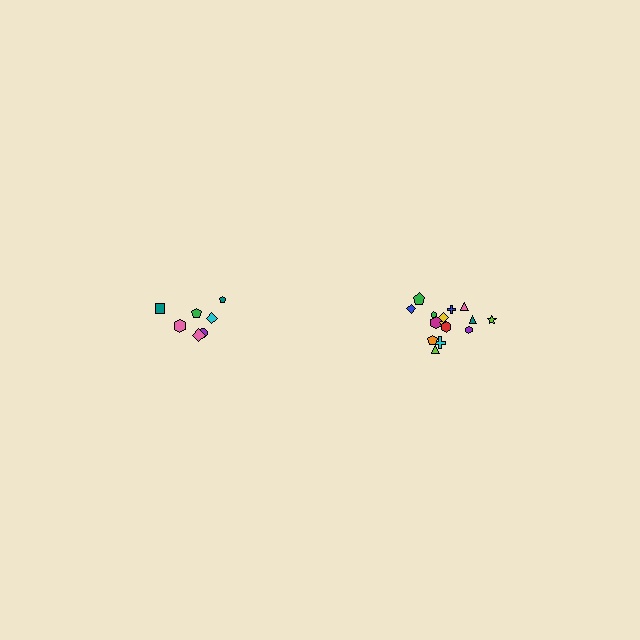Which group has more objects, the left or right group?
The right group.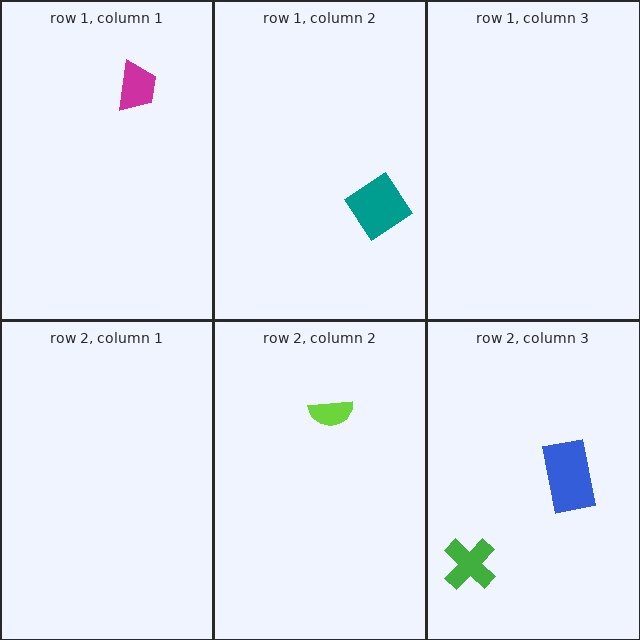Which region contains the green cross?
The row 2, column 3 region.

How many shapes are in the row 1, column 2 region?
1.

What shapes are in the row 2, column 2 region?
The lime semicircle.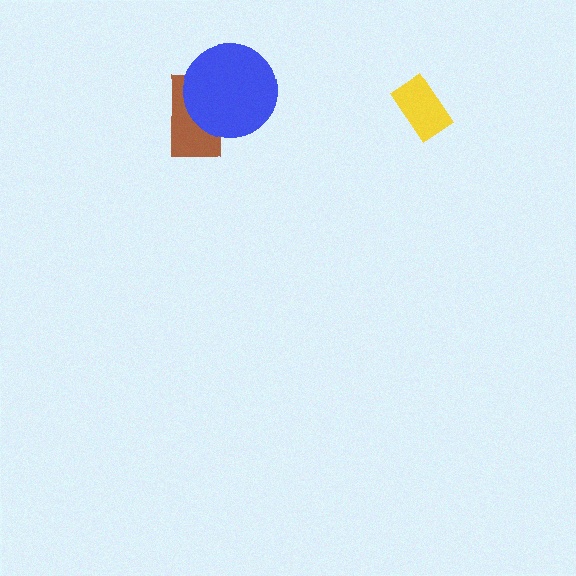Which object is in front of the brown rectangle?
The blue circle is in front of the brown rectangle.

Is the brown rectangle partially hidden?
Yes, it is partially covered by another shape.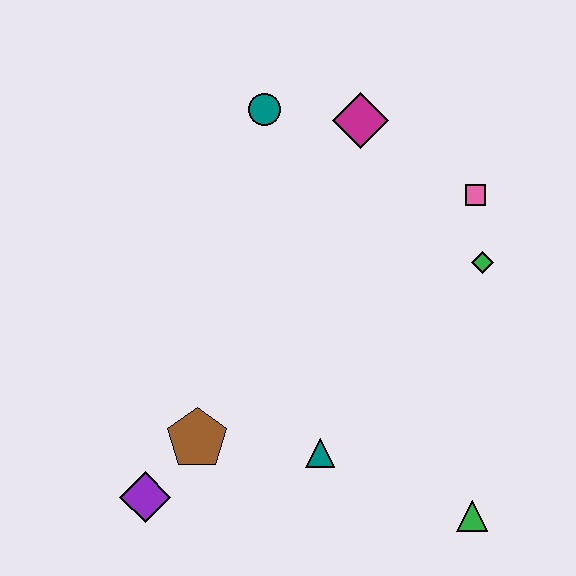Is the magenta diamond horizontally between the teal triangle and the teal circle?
No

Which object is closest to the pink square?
The green diamond is closest to the pink square.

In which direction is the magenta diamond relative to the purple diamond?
The magenta diamond is above the purple diamond.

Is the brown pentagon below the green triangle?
No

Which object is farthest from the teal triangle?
The teal circle is farthest from the teal triangle.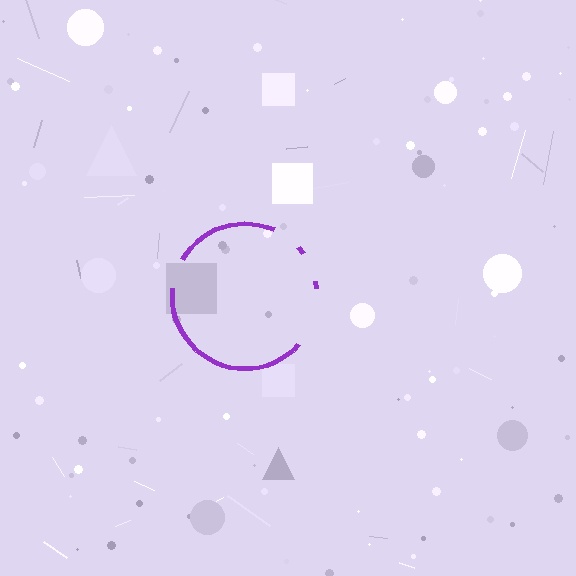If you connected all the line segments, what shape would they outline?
They would outline a circle.